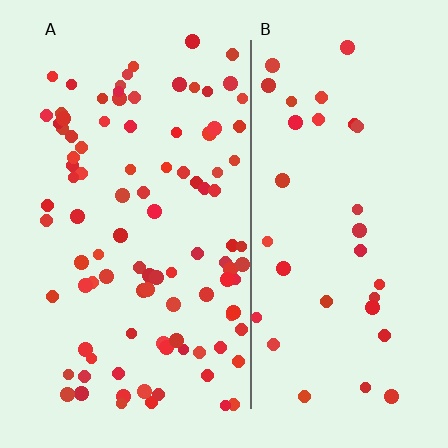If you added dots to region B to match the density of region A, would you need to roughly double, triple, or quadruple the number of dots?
Approximately triple.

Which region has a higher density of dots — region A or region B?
A (the left).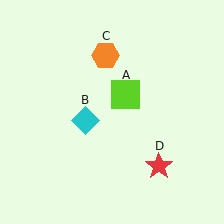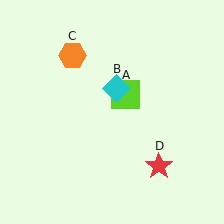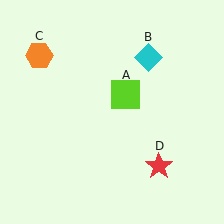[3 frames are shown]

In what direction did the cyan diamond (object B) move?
The cyan diamond (object B) moved up and to the right.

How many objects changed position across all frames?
2 objects changed position: cyan diamond (object B), orange hexagon (object C).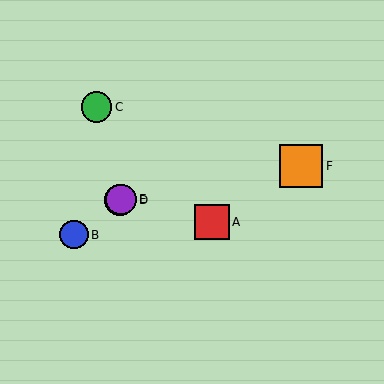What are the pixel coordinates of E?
Object E is at (121, 199).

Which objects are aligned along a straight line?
Objects B, D, E are aligned along a straight line.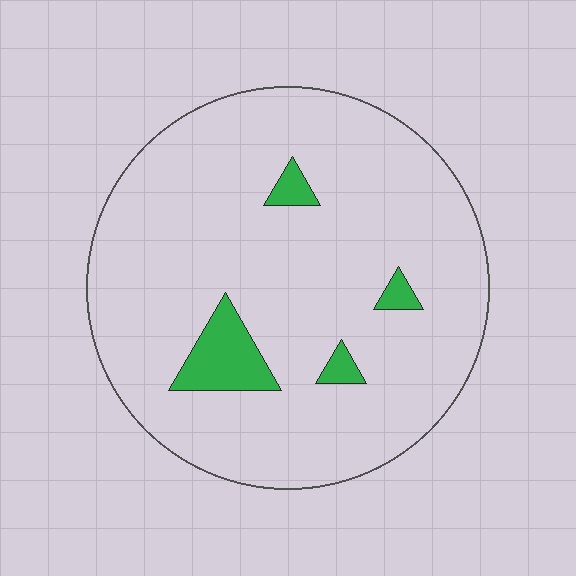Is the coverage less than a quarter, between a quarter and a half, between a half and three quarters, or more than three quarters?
Less than a quarter.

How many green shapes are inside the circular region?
4.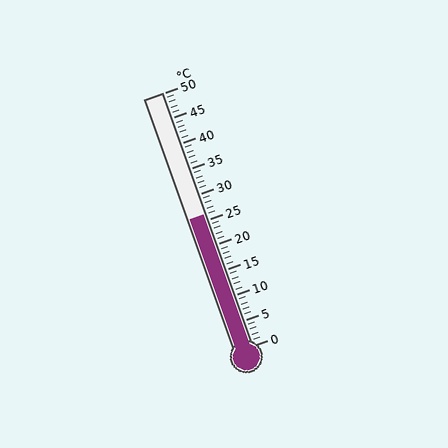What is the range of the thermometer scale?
The thermometer scale ranges from 0°C to 50°C.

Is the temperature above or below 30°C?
The temperature is below 30°C.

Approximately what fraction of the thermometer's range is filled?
The thermometer is filled to approximately 50% of its range.